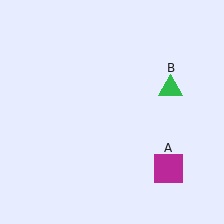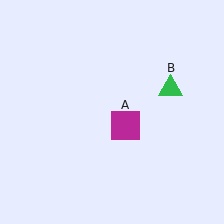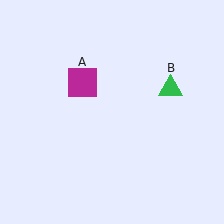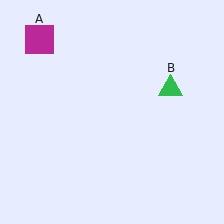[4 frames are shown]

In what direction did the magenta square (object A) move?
The magenta square (object A) moved up and to the left.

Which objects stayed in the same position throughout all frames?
Green triangle (object B) remained stationary.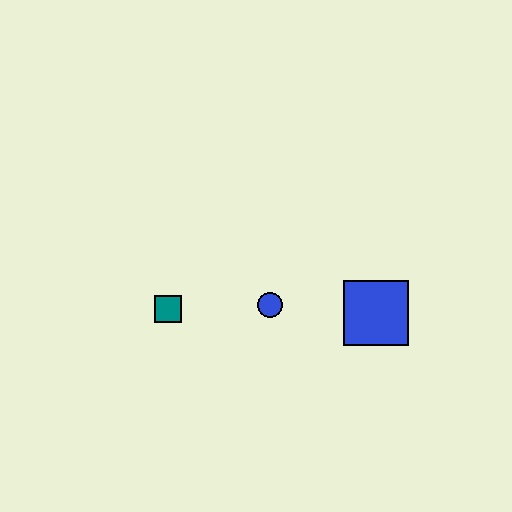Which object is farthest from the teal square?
The blue square is farthest from the teal square.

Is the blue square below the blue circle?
Yes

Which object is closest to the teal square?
The blue circle is closest to the teal square.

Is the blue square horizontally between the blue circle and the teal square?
No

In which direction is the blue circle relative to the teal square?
The blue circle is to the right of the teal square.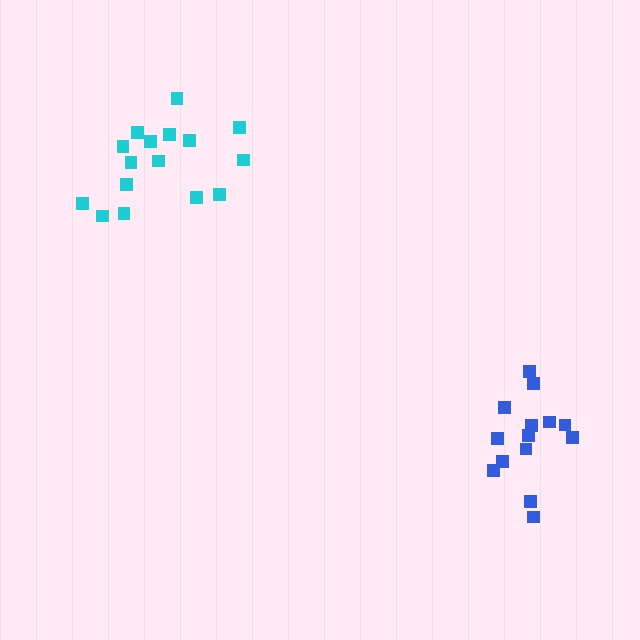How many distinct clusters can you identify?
There are 2 distinct clusters.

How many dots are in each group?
Group 1: 16 dots, Group 2: 14 dots (30 total).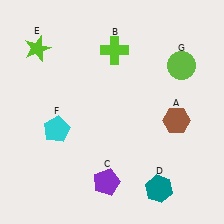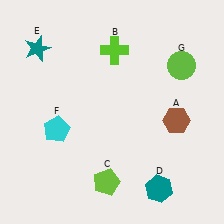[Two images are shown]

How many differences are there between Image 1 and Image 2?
There are 2 differences between the two images.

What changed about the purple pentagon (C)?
In Image 1, C is purple. In Image 2, it changed to lime.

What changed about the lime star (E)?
In Image 1, E is lime. In Image 2, it changed to teal.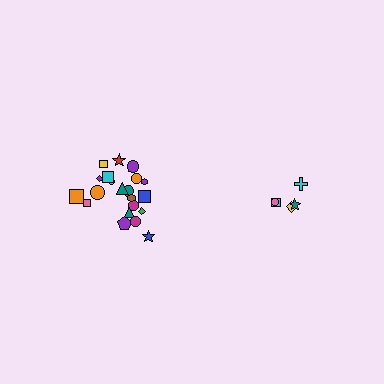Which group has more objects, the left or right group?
The left group.